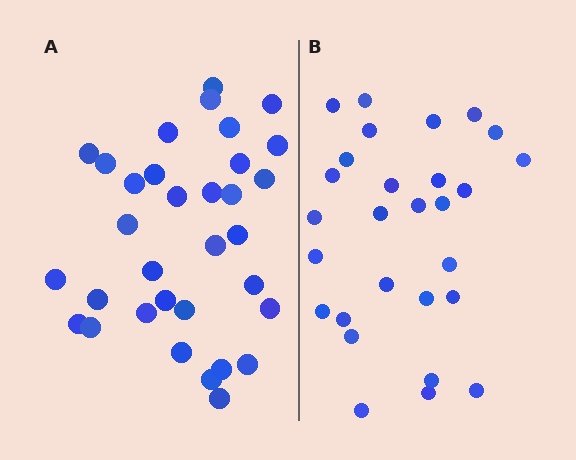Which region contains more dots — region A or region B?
Region A (the left region) has more dots.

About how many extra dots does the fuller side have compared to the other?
Region A has about 5 more dots than region B.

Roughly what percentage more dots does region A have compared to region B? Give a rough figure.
About 20% more.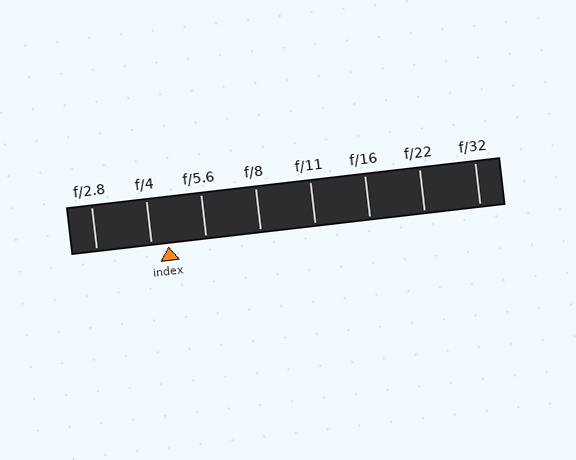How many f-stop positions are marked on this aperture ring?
There are 8 f-stop positions marked.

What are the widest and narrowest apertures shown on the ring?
The widest aperture shown is f/2.8 and the narrowest is f/32.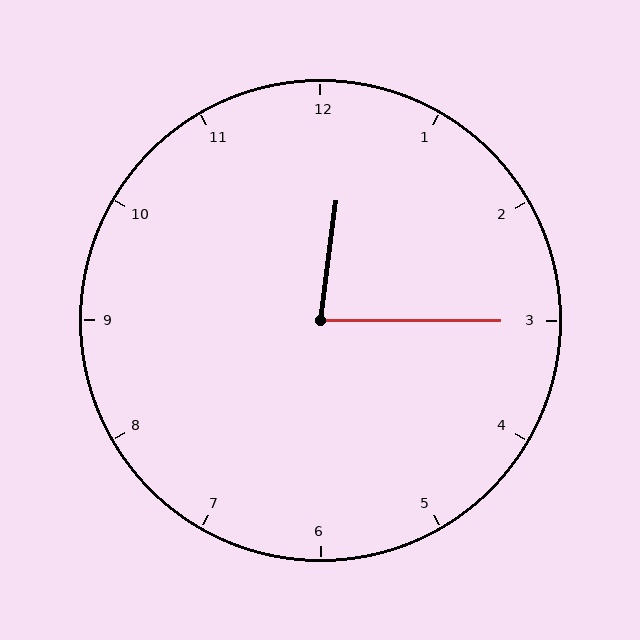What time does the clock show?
12:15.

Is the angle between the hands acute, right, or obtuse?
It is acute.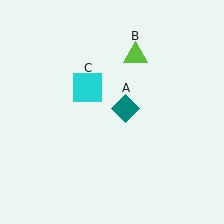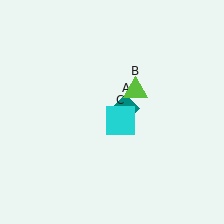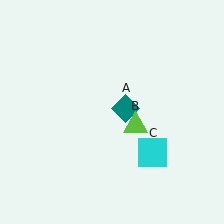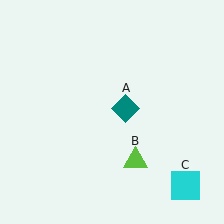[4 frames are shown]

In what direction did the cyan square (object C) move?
The cyan square (object C) moved down and to the right.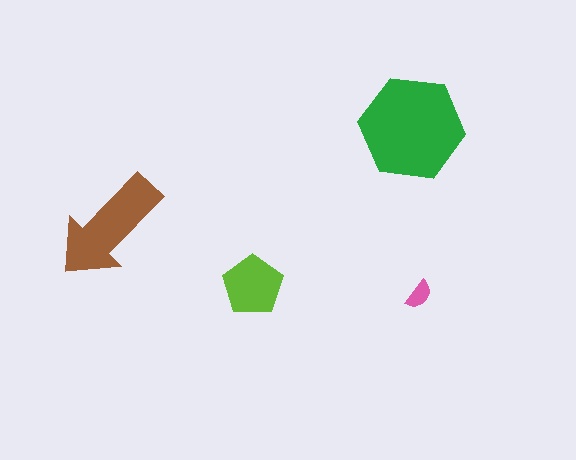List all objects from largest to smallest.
The green hexagon, the brown arrow, the lime pentagon, the pink semicircle.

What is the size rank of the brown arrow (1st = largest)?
2nd.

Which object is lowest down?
The pink semicircle is bottommost.